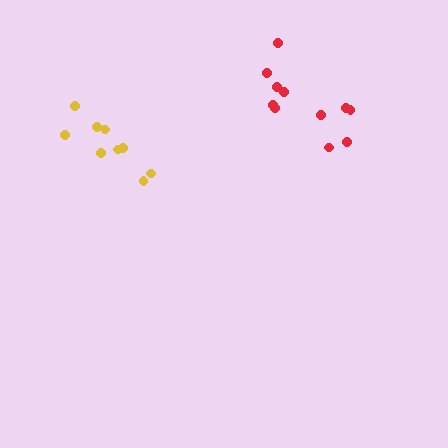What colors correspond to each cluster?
The clusters are colored: red, yellow.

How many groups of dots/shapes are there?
There are 2 groups.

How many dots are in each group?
Group 1: 11 dots, Group 2: 9 dots (20 total).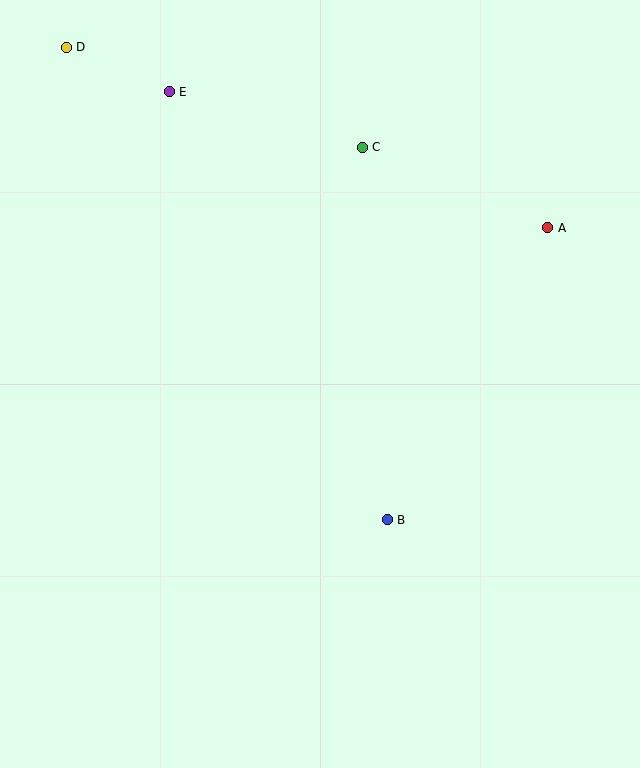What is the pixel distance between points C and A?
The distance between C and A is 202 pixels.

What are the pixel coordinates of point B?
Point B is at (387, 520).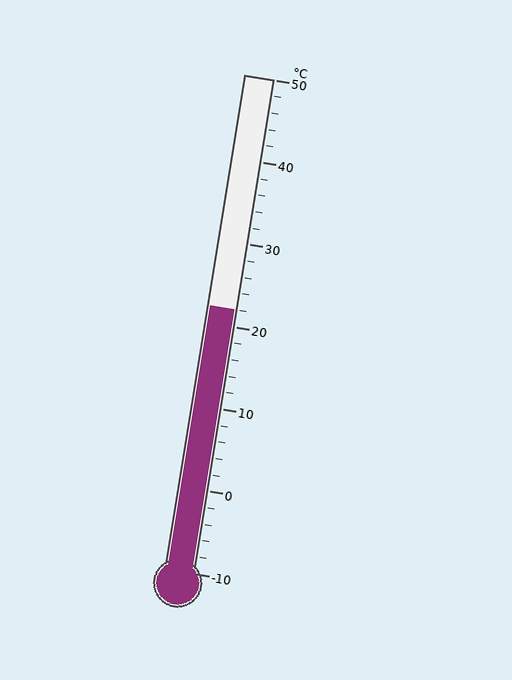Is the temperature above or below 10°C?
The temperature is above 10°C.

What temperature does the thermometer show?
The thermometer shows approximately 22°C.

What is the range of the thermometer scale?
The thermometer scale ranges from -10°C to 50°C.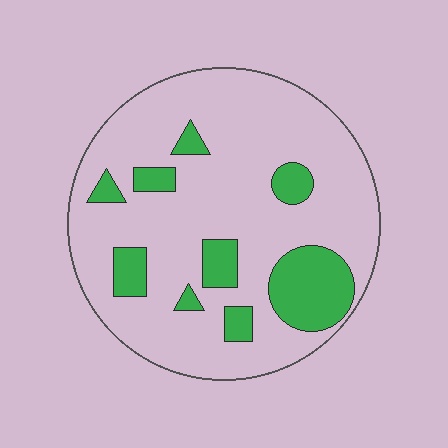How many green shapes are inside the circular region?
9.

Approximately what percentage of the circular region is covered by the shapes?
Approximately 20%.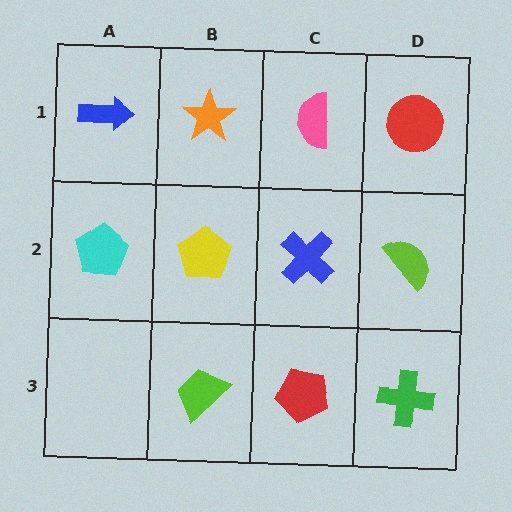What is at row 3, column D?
A green cross.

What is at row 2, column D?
A lime semicircle.